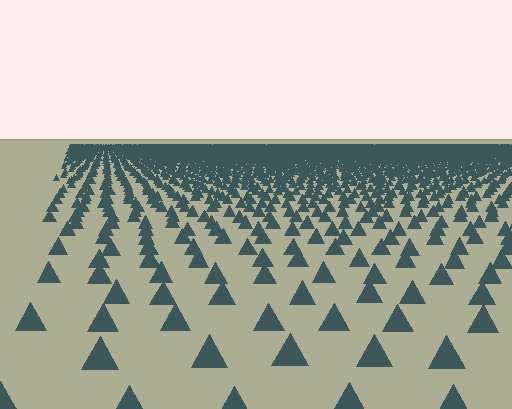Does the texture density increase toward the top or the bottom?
Density increases toward the top.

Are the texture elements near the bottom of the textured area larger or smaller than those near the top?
Larger. Near the bottom, elements are closer to the viewer and appear at a bigger on-screen size.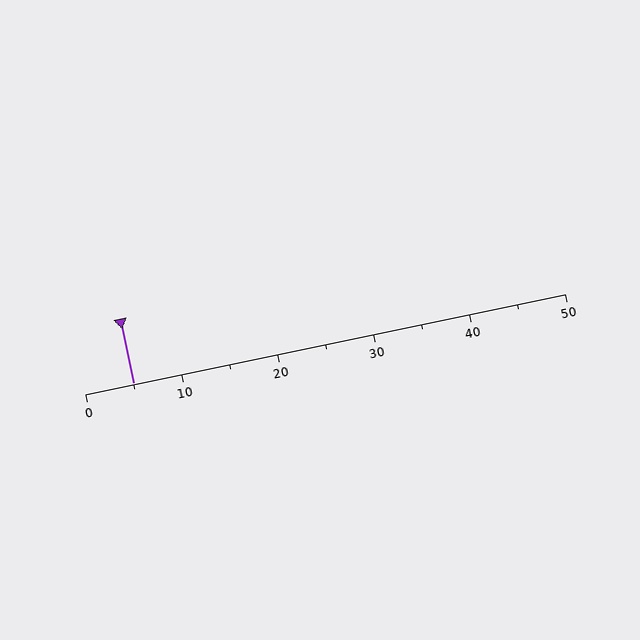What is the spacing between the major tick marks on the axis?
The major ticks are spaced 10 apart.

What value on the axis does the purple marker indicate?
The marker indicates approximately 5.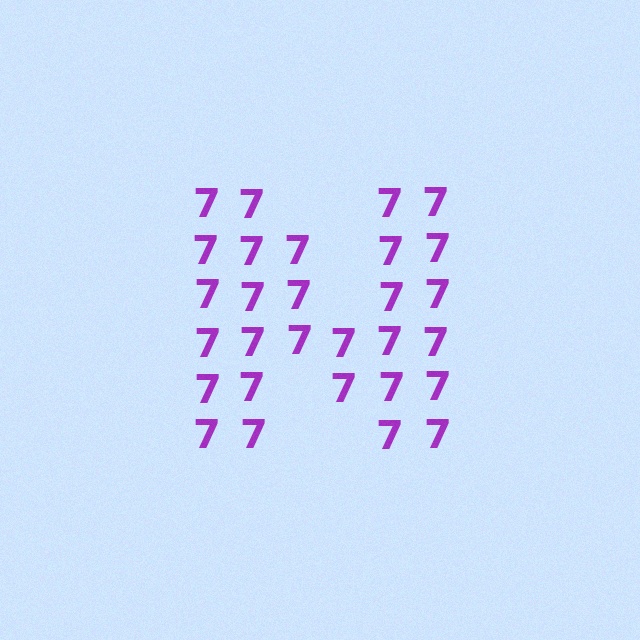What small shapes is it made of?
It is made of small digit 7's.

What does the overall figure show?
The overall figure shows the letter N.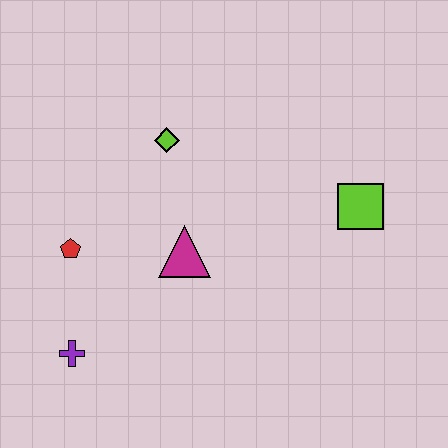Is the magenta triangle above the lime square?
No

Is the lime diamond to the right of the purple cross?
Yes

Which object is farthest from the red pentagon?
The lime square is farthest from the red pentagon.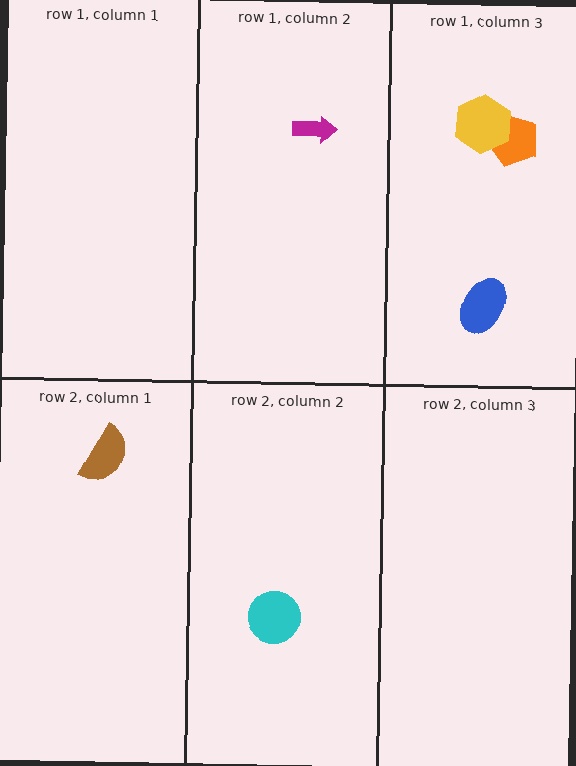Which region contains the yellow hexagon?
The row 1, column 3 region.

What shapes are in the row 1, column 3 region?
The orange pentagon, the yellow hexagon, the blue ellipse.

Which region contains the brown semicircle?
The row 2, column 1 region.